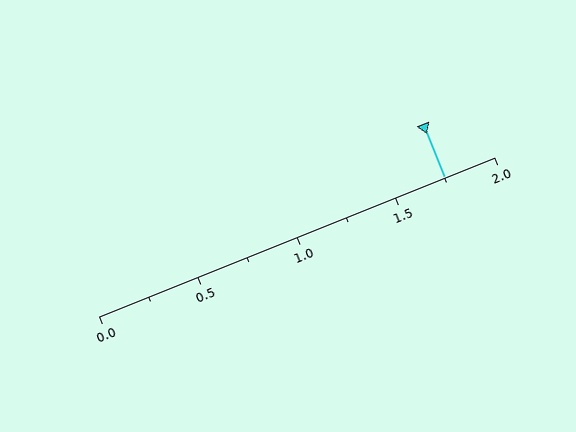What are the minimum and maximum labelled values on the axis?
The axis runs from 0.0 to 2.0.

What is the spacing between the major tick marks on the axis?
The major ticks are spaced 0.5 apart.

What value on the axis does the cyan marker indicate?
The marker indicates approximately 1.75.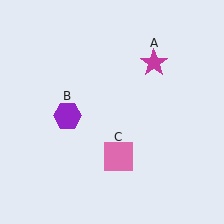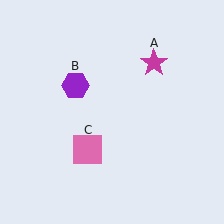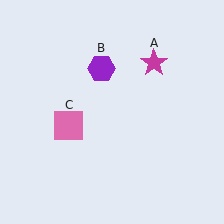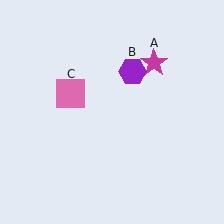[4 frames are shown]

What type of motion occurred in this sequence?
The purple hexagon (object B), pink square (object C) rotated clockwise around the center of the scene.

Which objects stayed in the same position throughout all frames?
Magenta star (object A) remained stationary.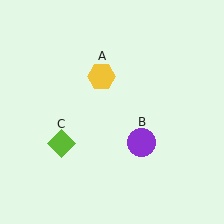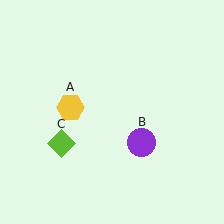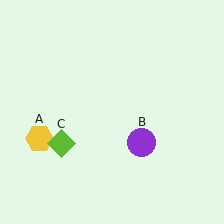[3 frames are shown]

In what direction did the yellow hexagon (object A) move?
The yellow hexagon (object A) moved down and to the left.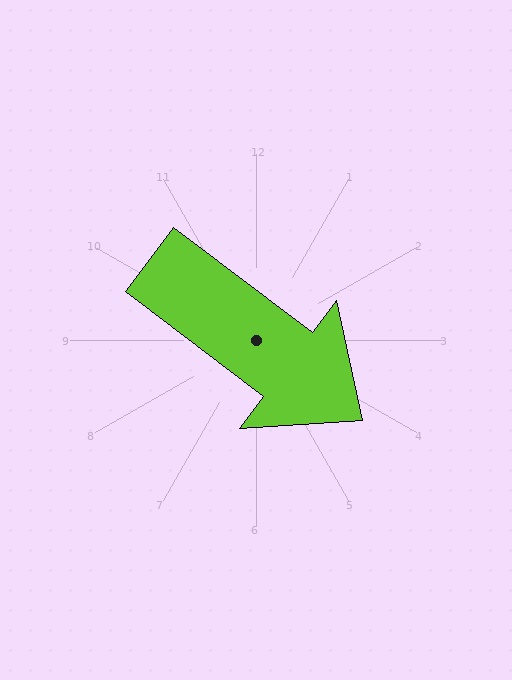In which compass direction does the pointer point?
Southeast.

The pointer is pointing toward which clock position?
Roughly 4 o'clock.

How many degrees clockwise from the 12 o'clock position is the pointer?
Approximately 127 degrees.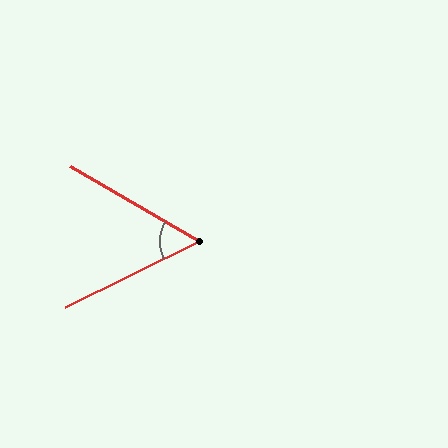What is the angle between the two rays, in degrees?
Approximately 57 degrees.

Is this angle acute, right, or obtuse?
It is acute.